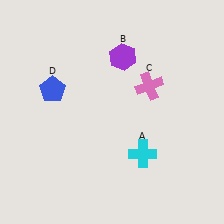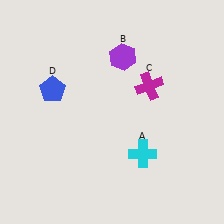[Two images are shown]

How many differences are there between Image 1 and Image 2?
There is 1 difference between the two images.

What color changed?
The cross (C) changed from pink in Image 1 to magenta in Image 2.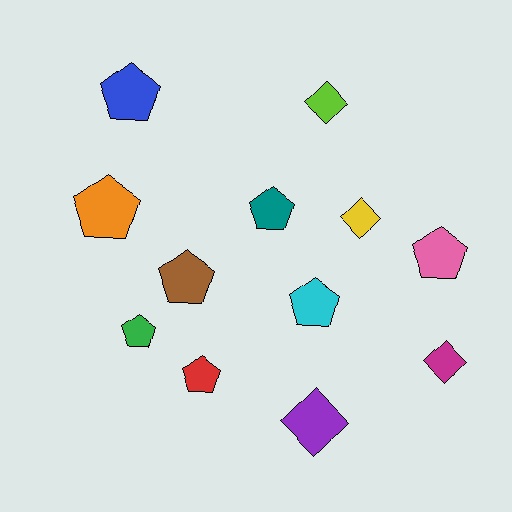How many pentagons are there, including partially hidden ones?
There are 8 pentagons.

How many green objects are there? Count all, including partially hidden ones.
There is 1 green object.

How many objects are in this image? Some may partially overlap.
There are 12 objects.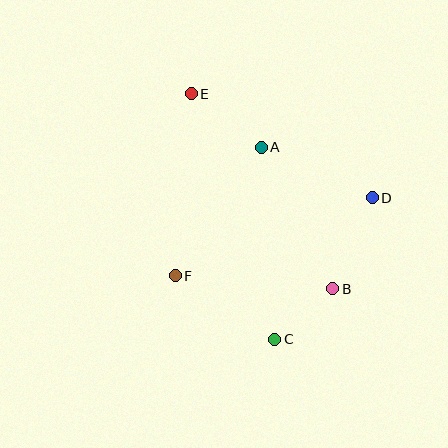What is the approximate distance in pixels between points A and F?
The distance between A and F is approximately 155 pixels.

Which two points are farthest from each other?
Points C and E are farthest from each other.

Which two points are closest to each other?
Points B and C are closest to each other.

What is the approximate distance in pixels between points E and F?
The distance between E and F is approximately 183 pixels.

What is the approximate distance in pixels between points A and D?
The distance between A and D is approximately 122 pixels.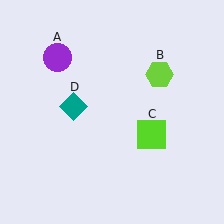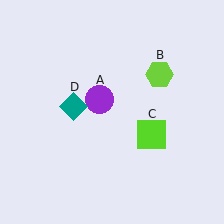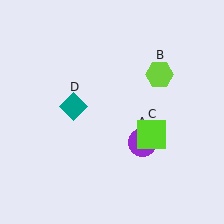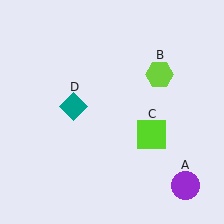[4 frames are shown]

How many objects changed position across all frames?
1 object changed position: purple circle (object A).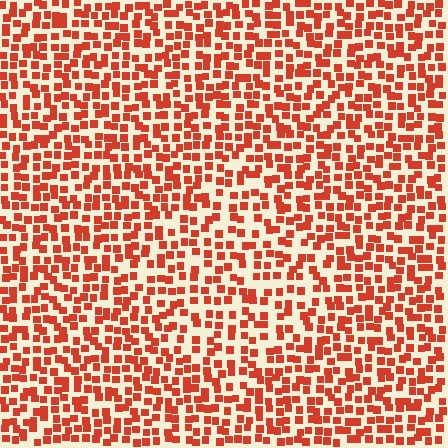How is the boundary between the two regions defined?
The boundary is defined by a change in element density (approximately 1.4x ratio). All elements are the same color, size, and shape.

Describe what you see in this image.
The image contains small red elements arranged at two different densities. A diamond-shaped region is visible where the elements are less densely packed than the surrounding area.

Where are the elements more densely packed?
The elements are more densely packed outside the diamond boundary.